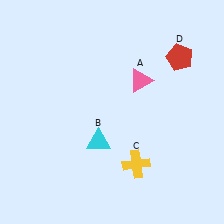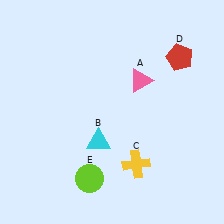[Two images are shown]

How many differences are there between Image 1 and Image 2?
There is 1 difference between the two images.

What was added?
A lime circle (E) was added in Image 2.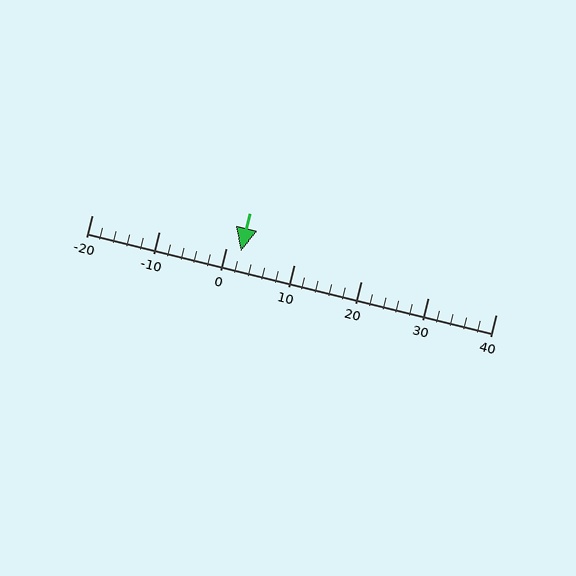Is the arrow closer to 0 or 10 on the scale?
The arrow is closer to 0.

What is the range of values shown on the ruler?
The ruler shows values from -20 to 40.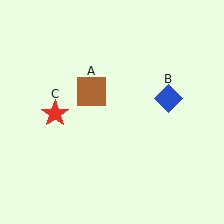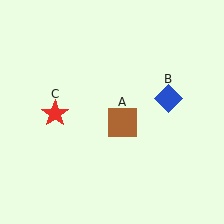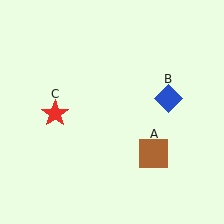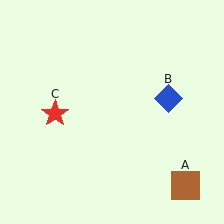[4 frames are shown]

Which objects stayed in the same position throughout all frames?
Blue diamond (object B) and red star (object C) remained stationary.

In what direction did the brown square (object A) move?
The brown square (object A) moved down and to the right.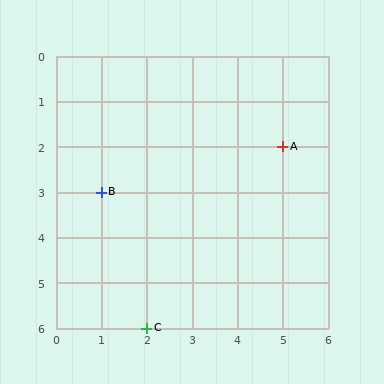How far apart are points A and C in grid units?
Points A and C are 3 columns and 4 rows apart (about 5.0 grid units diagonally).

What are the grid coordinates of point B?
Point B is at grid coordinates (1, 3).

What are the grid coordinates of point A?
Point A is at grid coordinates (5, 2).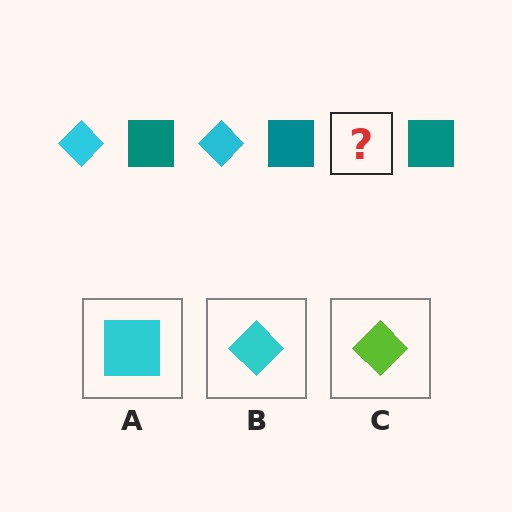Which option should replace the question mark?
Option B.